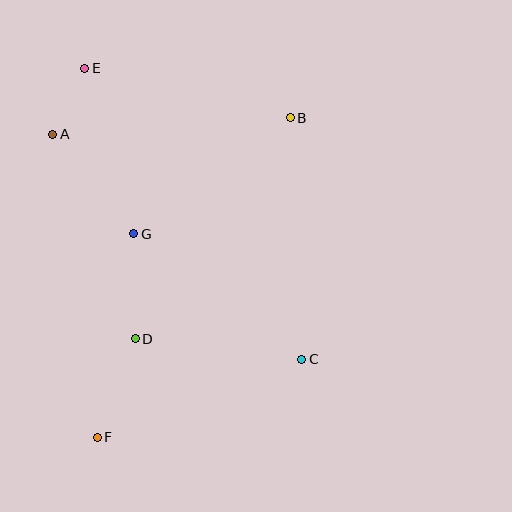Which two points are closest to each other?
Points A and E are closest to each other.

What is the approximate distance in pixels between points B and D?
The distance between B and D is approximately 270 pixels.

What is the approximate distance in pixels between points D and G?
The distance between D and G is approximately 105 pixels.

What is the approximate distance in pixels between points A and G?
The distance between A and G is approximately 128 pixels.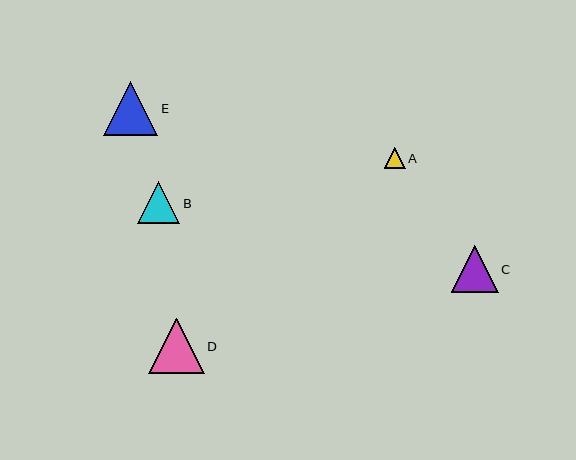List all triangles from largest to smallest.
From largest to smallest: D, E, C, B, A.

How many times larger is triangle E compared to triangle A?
Triangle E is approximately 2.6 times the size of triangle A.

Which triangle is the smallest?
Triangle A is the smallest with a size of approximately 21 pixels.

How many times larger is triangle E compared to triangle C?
Triangle E is approximately 1.2 times the size of triangle C.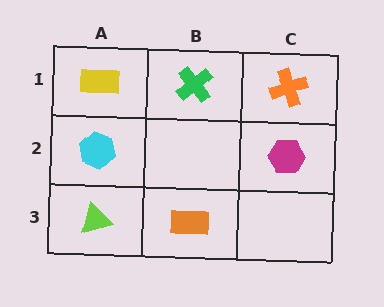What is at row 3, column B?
An orange rectangle.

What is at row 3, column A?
A lime triangle.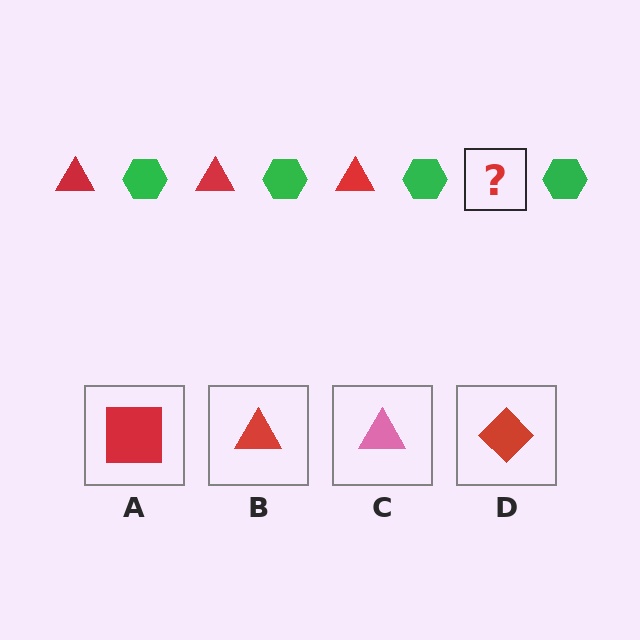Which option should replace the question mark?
Option B.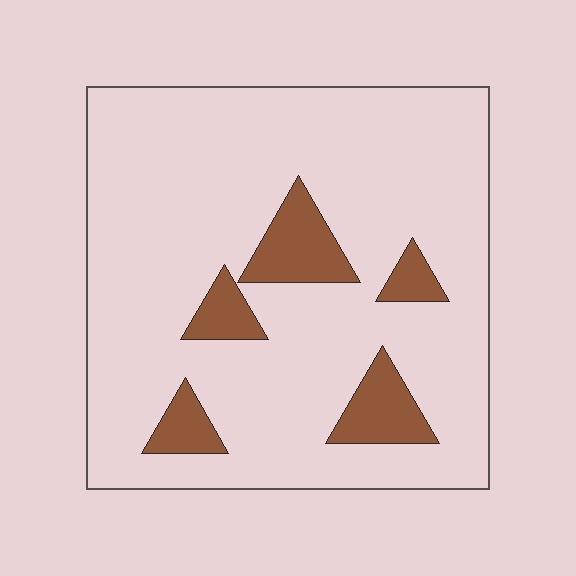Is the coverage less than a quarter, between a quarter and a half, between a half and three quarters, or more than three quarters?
Less than a quarter.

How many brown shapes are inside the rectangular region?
5.